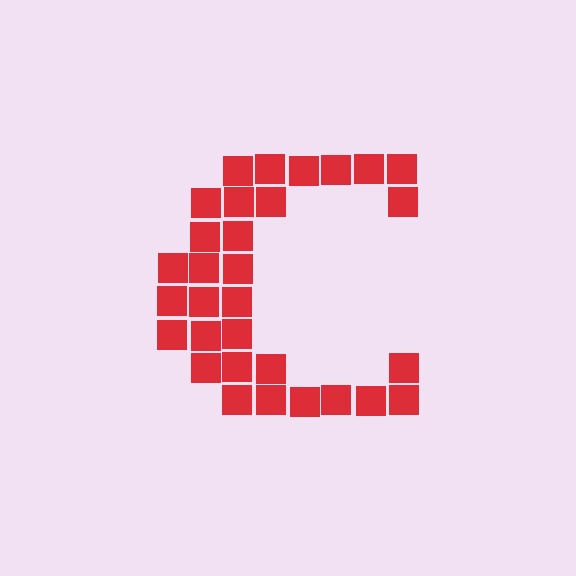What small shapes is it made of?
It is made of small squares.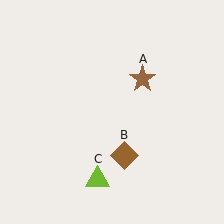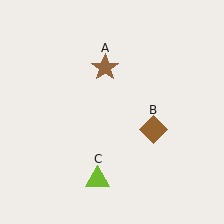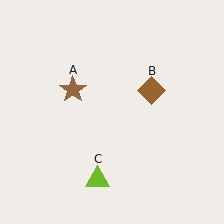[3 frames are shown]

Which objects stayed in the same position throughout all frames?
Lime triangle (object C) remained stationary.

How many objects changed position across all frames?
2 objects changed position: brown star (object A), brown diamond (object B).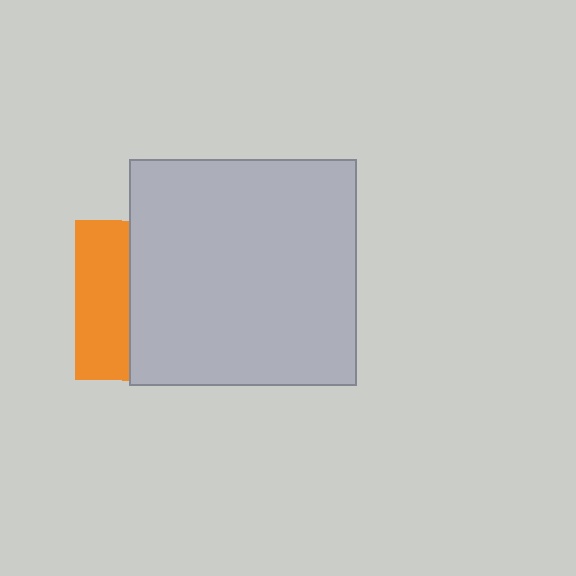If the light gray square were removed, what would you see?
You would see the complete orange square.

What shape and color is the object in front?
The object in front is a light gray square.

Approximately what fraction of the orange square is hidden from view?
Roughly 66% of the orange square is hidden behind the light gray square.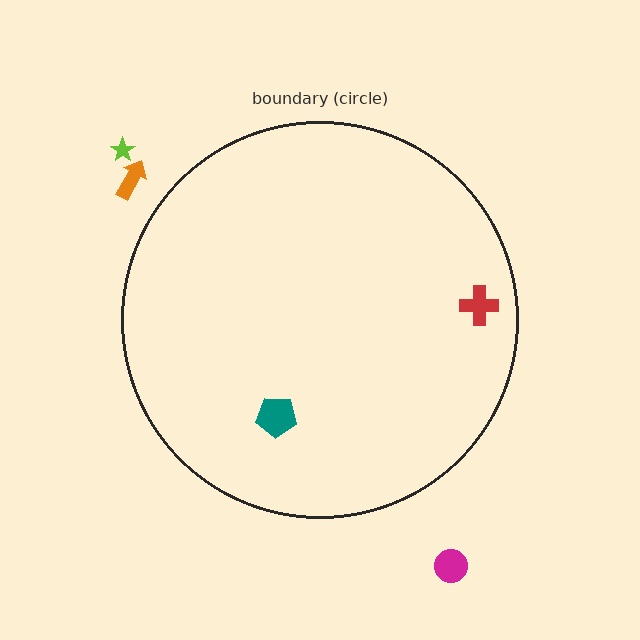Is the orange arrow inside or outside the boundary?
Outside.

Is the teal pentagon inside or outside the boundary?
Inside.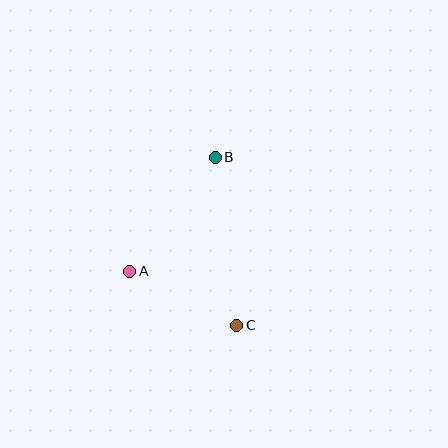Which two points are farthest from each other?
Points B and C are farthest from each other.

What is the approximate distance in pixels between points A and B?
The distance between A and B is approximately 143 pixels.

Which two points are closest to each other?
Points A and C are closest to each other.